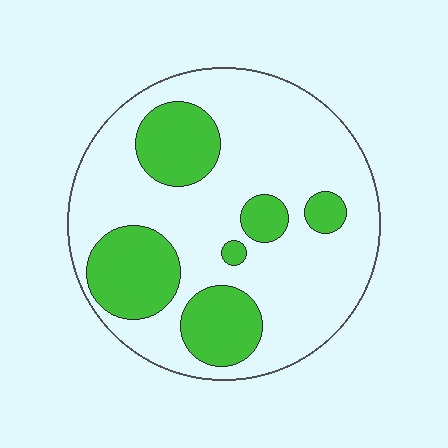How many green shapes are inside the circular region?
6.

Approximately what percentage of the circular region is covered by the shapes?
Approximately 30%.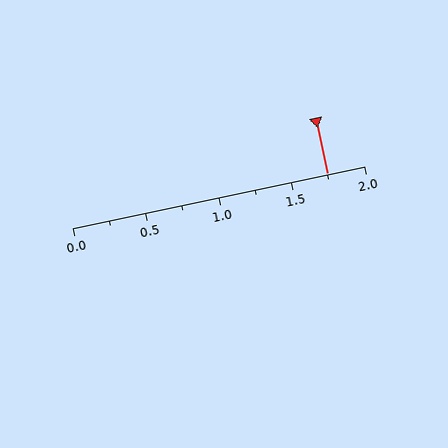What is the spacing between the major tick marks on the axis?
The major ticks are spaced 0.5 apart.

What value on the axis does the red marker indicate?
The marker indicates approximately 1.75.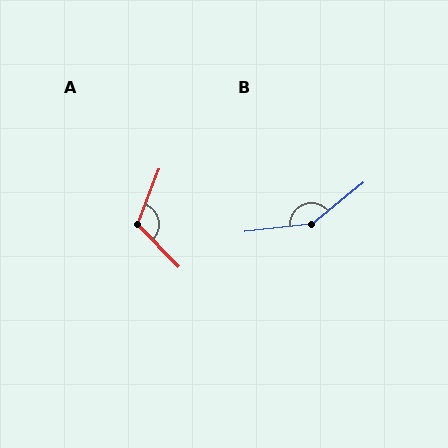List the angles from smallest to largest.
A (114°), B (147°).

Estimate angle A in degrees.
Approximately 114 degrees.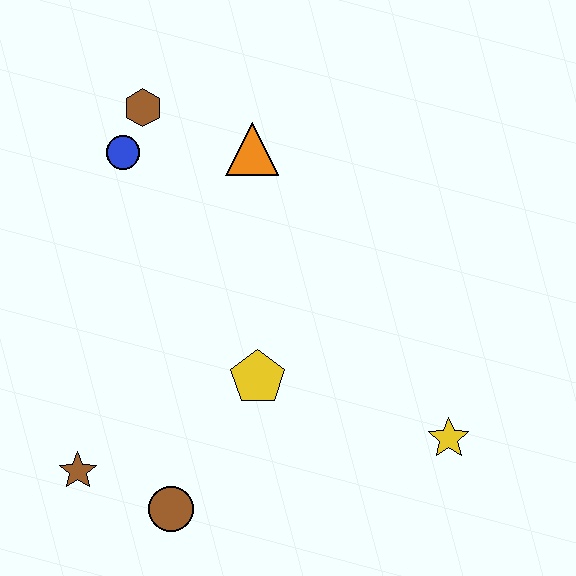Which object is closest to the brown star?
The brown circle is closest to the brown star.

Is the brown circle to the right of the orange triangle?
No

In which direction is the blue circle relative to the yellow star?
The blue circle is to the left of the yellow star.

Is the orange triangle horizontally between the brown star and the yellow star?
Yes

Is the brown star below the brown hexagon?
Yes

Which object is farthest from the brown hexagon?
The yellow star is farthest from the brown hexagon.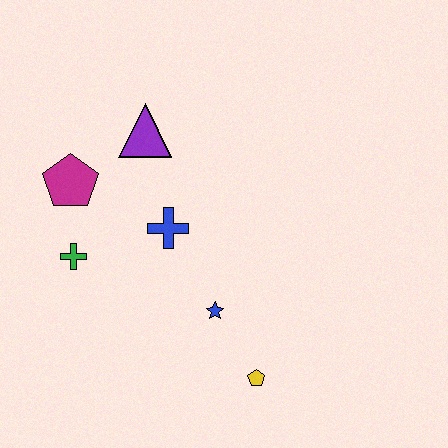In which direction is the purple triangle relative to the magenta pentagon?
The purple triangle is to the right of the magenta pentagon.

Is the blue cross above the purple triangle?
No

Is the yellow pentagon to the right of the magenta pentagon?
Yes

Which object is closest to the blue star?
The yellow pentagon is closest to the blue star.